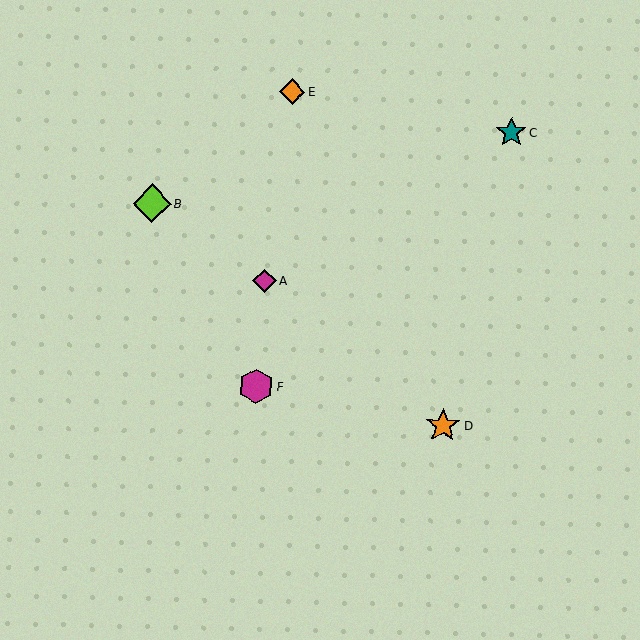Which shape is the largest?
The lime diamond (labeled B) is the largest.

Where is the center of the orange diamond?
The center of the orange diamond is at (292, 92).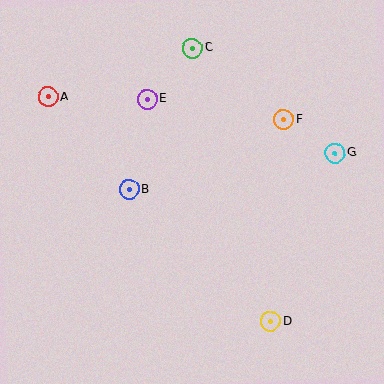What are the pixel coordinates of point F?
Point F is at (284, 120).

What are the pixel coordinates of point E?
Point E is at (147, 99).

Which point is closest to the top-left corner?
Point A is closest to the top-left corner.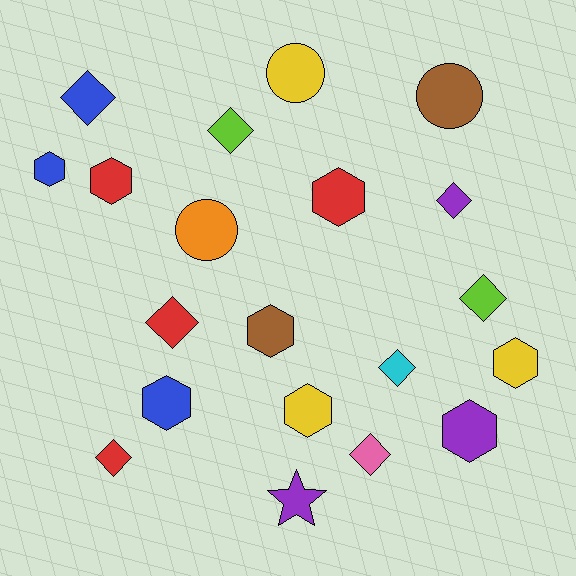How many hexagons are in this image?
There are 8 hexagons.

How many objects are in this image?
There are 20 objects.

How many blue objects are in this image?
There are 3 blue objects.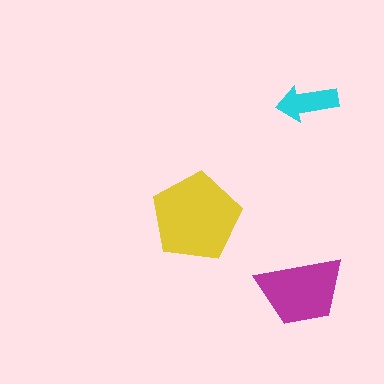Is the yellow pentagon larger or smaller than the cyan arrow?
Larger.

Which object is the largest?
The yellow pentagon.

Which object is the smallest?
The cyan arrow.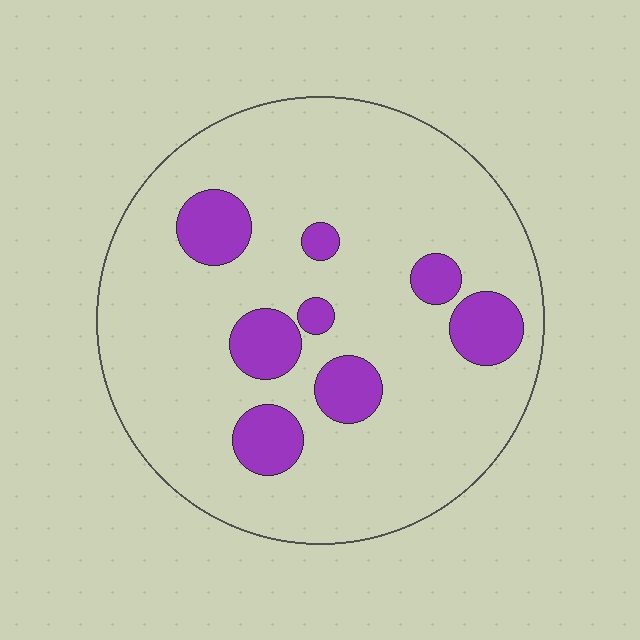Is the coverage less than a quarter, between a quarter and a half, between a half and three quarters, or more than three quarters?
Less than a quarter.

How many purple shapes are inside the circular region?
8.